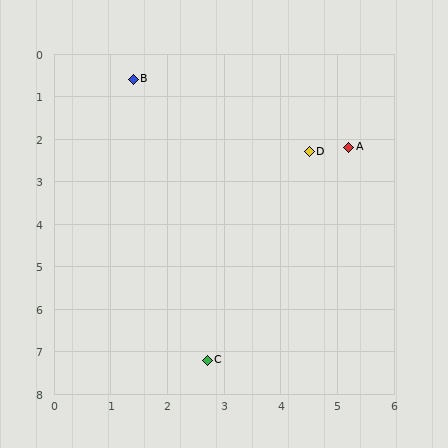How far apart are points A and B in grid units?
Points A and B are about 4.1 grid units apart.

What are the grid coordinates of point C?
Point C is at approximately (2.7, 7.2).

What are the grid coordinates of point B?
Point B is at approximately (1.4, 0.6).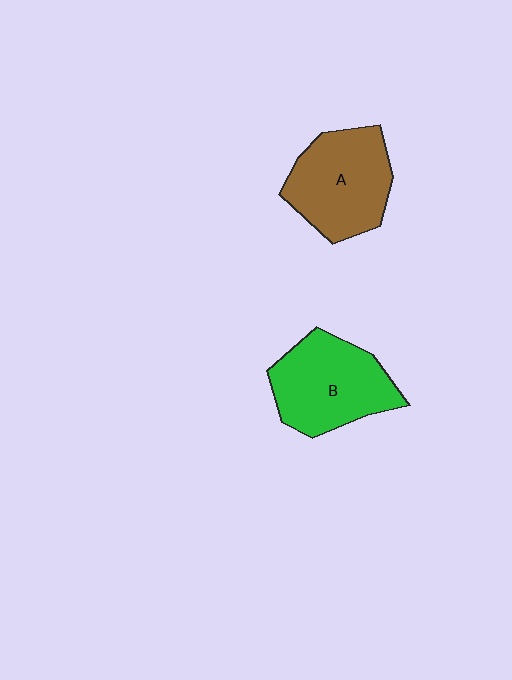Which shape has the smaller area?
Shape A (brown).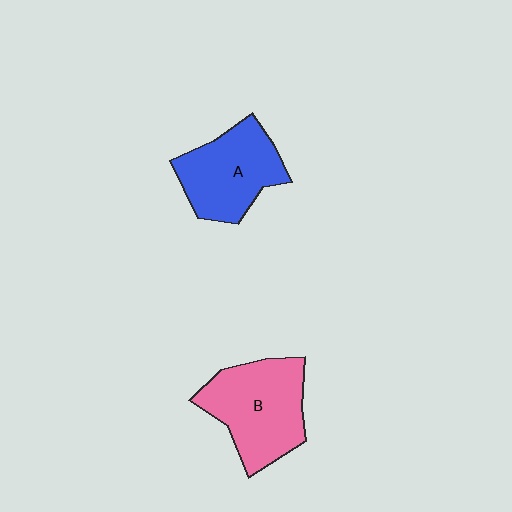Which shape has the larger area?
Shape B (pink).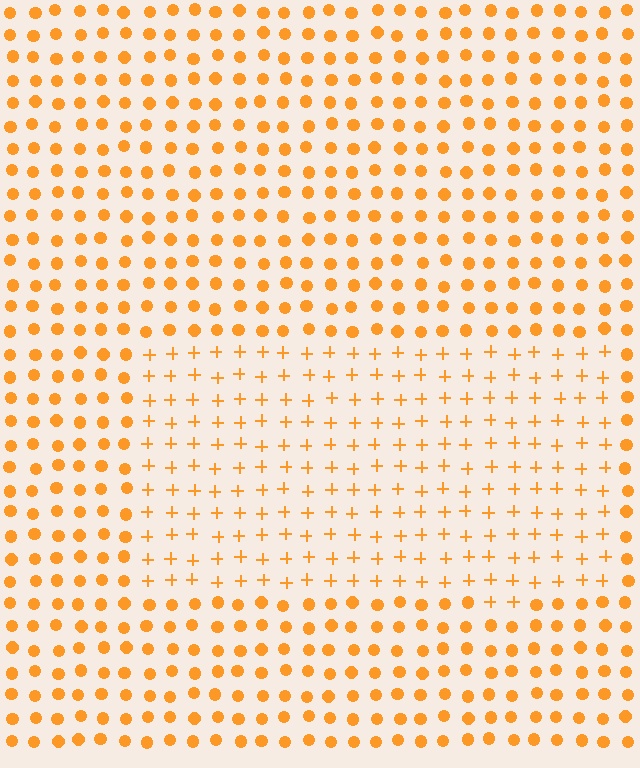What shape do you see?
I see a rectangle.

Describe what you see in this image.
The image is filled with small orange elements arranged in a uniform grid. A rectangle-shaped region contains plus signs, while the surrounding area contains circles. The boundary is defined purely by the change in element shape.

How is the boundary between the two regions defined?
The boundary is defined by a change in element shape: plus signs inside vs. circles outside. All elements share the same color and spacing.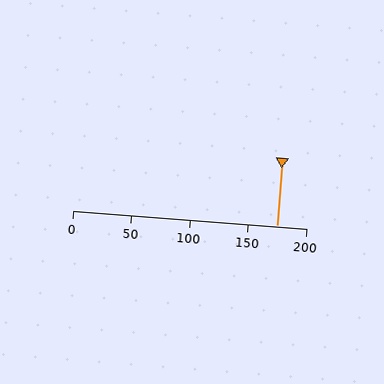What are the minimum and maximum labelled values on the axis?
The axis runs from 0 to 200.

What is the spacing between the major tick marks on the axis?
The major ticks are spaced 50 apart.